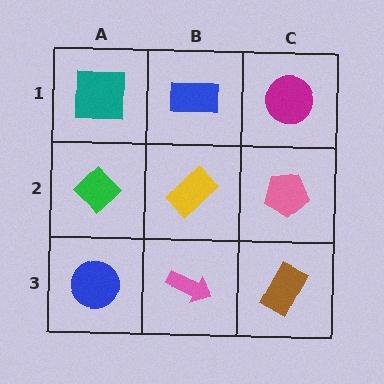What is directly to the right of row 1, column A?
A blue rectangle.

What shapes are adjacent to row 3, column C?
A pink pentagon (row 2, column C), a pink arrow (row 3, column B).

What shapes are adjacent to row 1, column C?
A pink pentagon (row 2, column C), a blue rectangle (row 1, column B).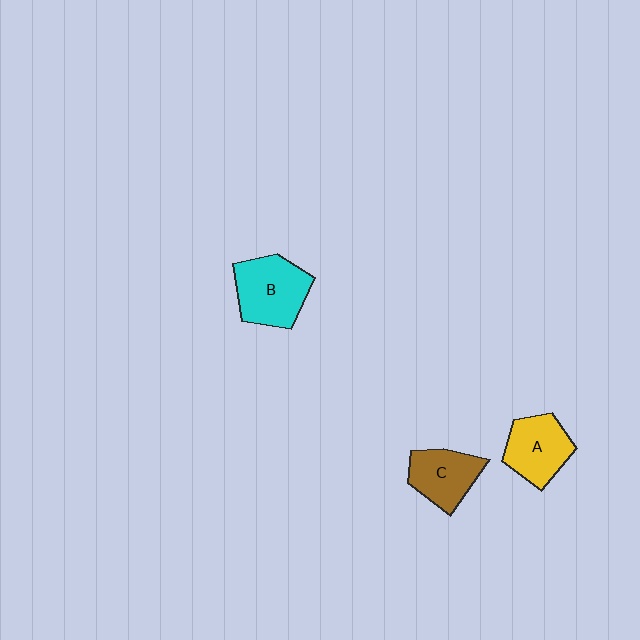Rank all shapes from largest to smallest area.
From largest to smallest: B (cyan), A (yellow), C (brown).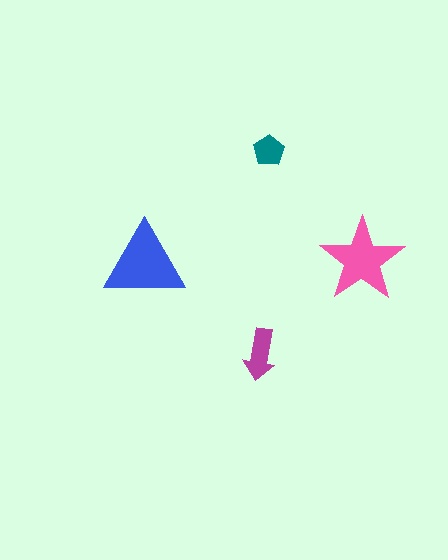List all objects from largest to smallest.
The blue triangle, the pink star, the magenta arrow, the teal pentagon.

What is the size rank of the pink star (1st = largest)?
2nd.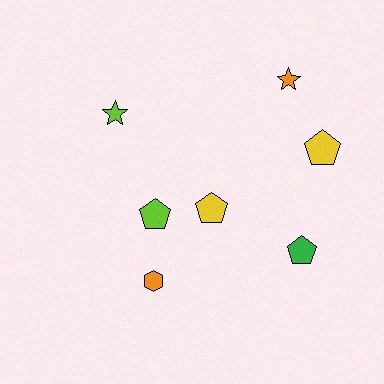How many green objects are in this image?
There is 1 green object.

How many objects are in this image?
There are 7 objects.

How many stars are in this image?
There are 2 stars.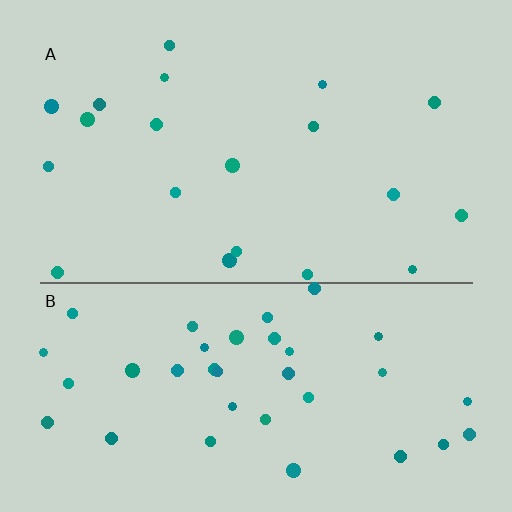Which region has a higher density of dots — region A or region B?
B (the bottom).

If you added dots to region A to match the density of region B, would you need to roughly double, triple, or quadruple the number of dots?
Approximately double.